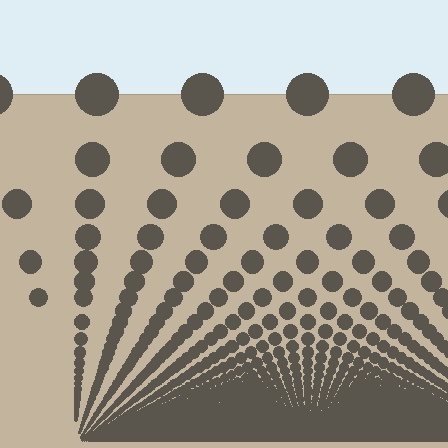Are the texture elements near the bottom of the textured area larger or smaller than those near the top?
Smaller. The gradient is inverted — elements near the bottom are smaller and denser.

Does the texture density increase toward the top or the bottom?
Density increases toward the bottom.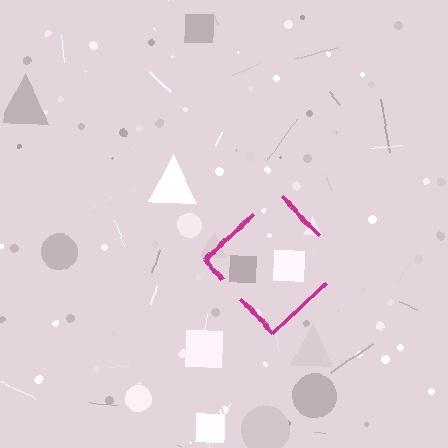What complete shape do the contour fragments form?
The contour fragments form a diamond.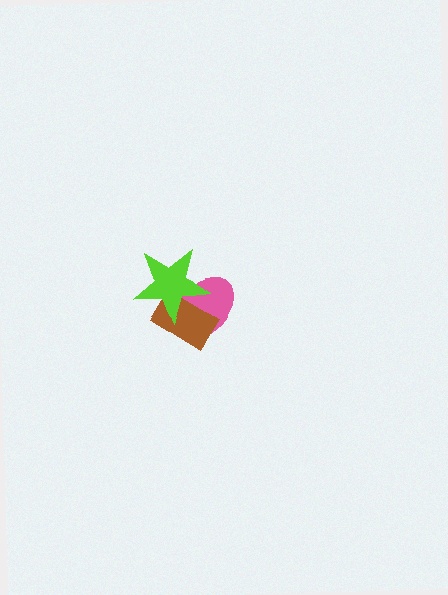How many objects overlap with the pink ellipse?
2 objects overlap with the pink ellipse.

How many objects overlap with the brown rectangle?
2 objects overlap with the brown rectangle.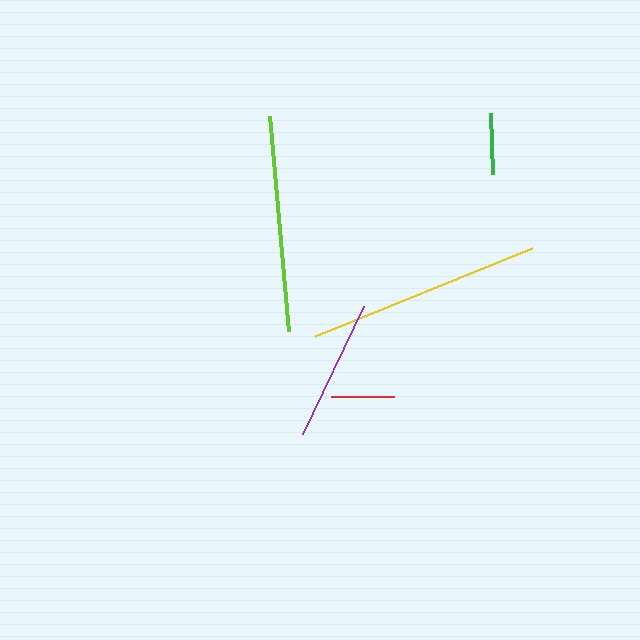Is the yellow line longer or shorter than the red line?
The yellow line is longer than the red line.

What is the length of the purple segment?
The purple segment is approximately 141 pixels long.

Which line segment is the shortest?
The green line is the shortest at approximately 60 pixels.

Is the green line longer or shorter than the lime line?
The lime line is longer than the green line.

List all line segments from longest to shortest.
From longest to shortest: yellow, lime, purple, red, green.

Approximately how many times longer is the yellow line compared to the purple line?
The yellow line is approximately 1.7 times the length of the purple line.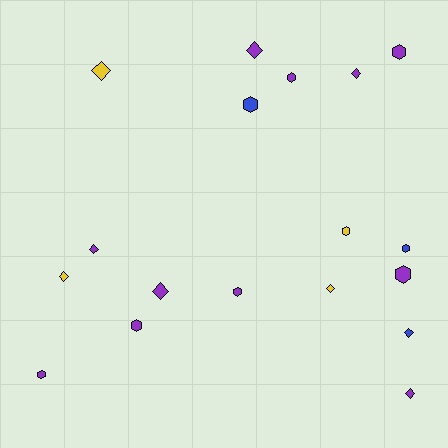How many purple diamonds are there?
There are 5 purple diamonds.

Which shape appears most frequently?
Diamond, with 9 objects.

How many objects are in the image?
There are 18 objects.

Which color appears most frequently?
Purple, with 11 objects.